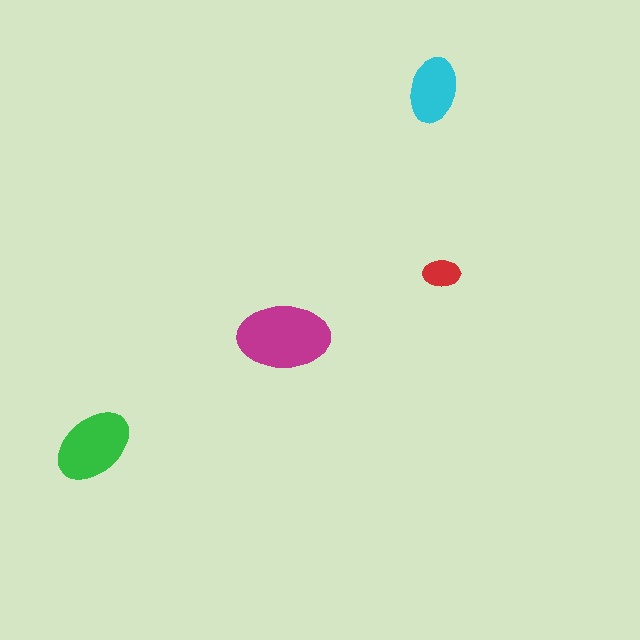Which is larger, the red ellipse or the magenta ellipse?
The magenta one.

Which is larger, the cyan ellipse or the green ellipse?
The green one.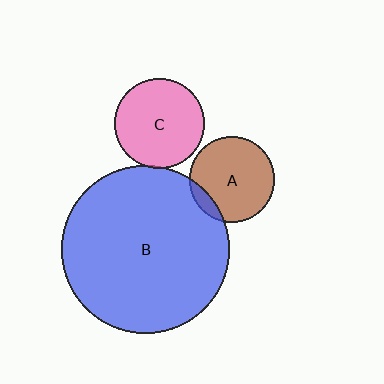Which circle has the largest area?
Circle B (blue).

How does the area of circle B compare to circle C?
Approximately 3.5 times.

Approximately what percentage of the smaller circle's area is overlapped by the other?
Approximately 5%.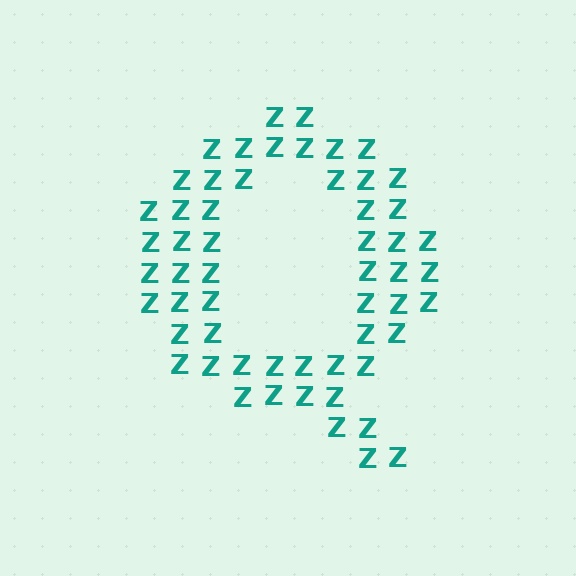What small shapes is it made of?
It is made of small letter Z's.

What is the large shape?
The large shape is the letter Q.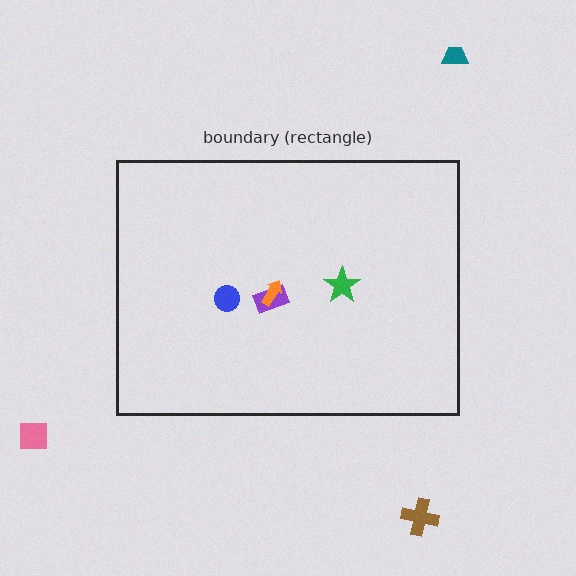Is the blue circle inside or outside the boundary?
Inside.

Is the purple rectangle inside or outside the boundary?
Inside.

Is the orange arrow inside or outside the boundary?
Inside.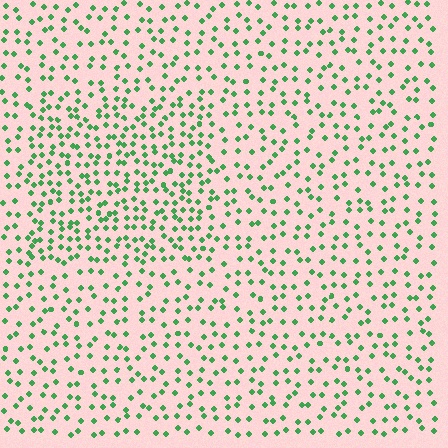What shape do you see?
I see a rectangle.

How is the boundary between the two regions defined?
The boundary is defined by a change in element density (approximately 1.7x ratio). All elements are the same color, size, and shape.